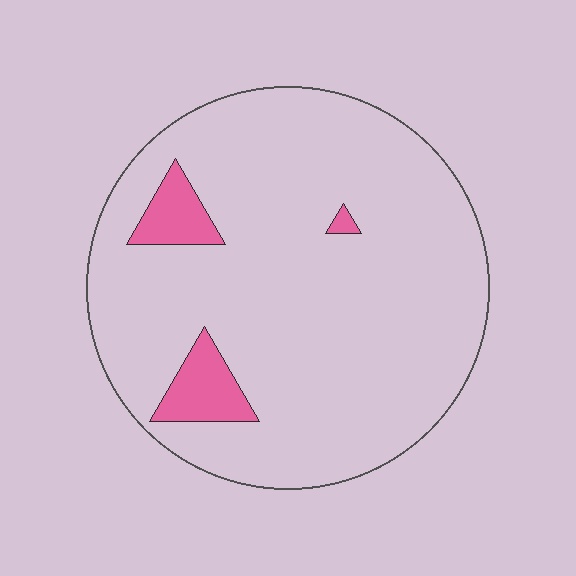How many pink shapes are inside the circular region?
3.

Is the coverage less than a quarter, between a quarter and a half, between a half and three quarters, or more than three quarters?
Less than a quarter.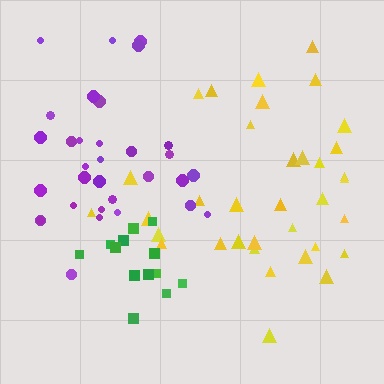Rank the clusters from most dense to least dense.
green, yellow, purple.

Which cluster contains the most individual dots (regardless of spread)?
Yellow (35).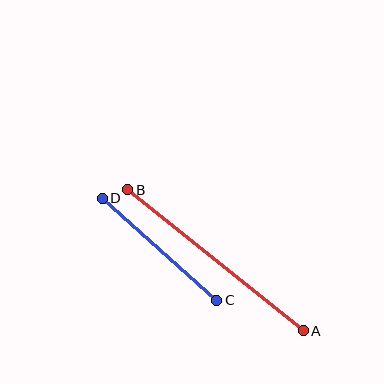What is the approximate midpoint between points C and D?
The midpoint is at approximately (160, 249) pixels.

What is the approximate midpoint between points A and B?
The midpoint is at approximately (215, 260) pixels.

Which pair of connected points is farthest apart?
Points A and B are farthest apart.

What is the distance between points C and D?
The distance is approximately 153 pixels.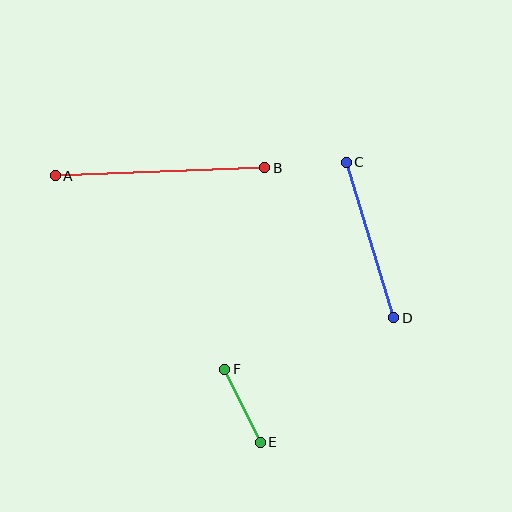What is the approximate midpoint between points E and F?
The midpoint is at approximately (243, 406) pixels.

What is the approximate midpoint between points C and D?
The midpoint is at approximately (370, 240) pixels.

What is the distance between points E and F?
The distance is approximately 81 pixels.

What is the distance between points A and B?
The distance is approximately 210 pixels.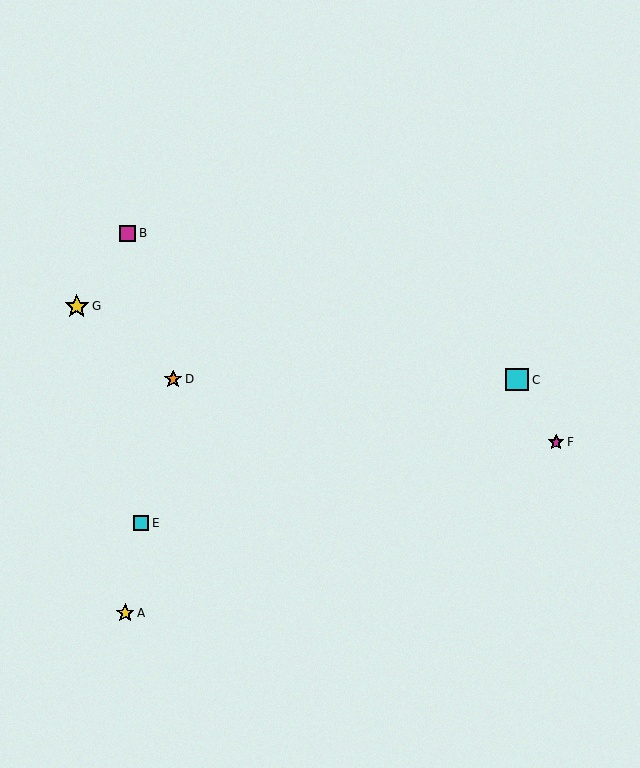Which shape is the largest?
The yellow star (labeled G) is the largest.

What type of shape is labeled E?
Shape E is a cyan square.